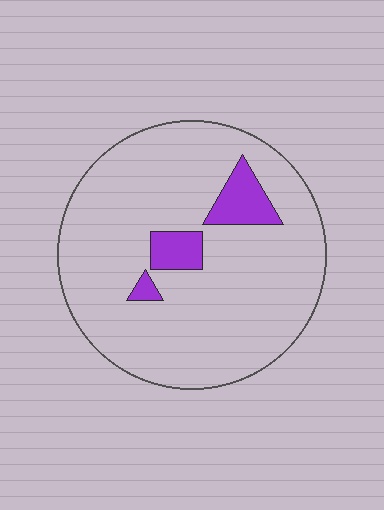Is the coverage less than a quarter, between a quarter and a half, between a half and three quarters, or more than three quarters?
Less than a quarter.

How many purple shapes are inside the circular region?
3.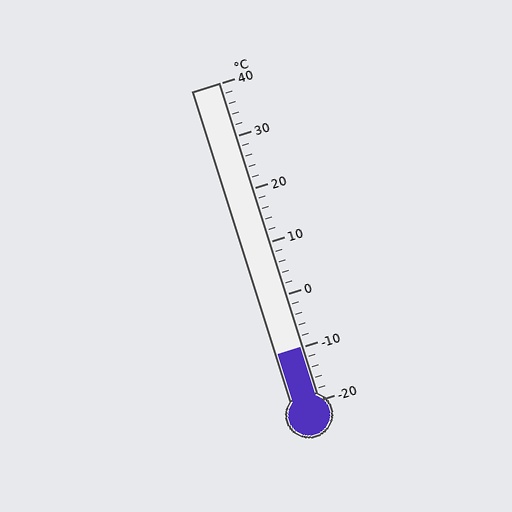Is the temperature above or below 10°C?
The temperature is below 10°C.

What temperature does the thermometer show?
The thermometer shows approximately -10°C.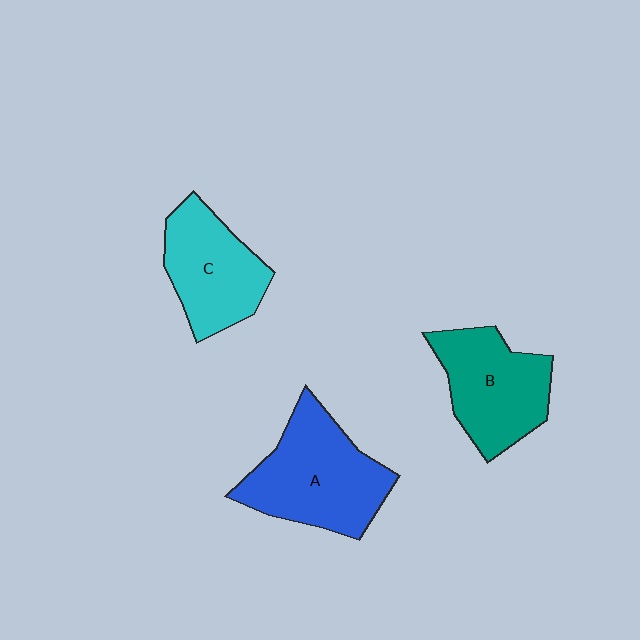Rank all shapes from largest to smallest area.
From largest to smallest: A (blue), B (teal), C (cyan).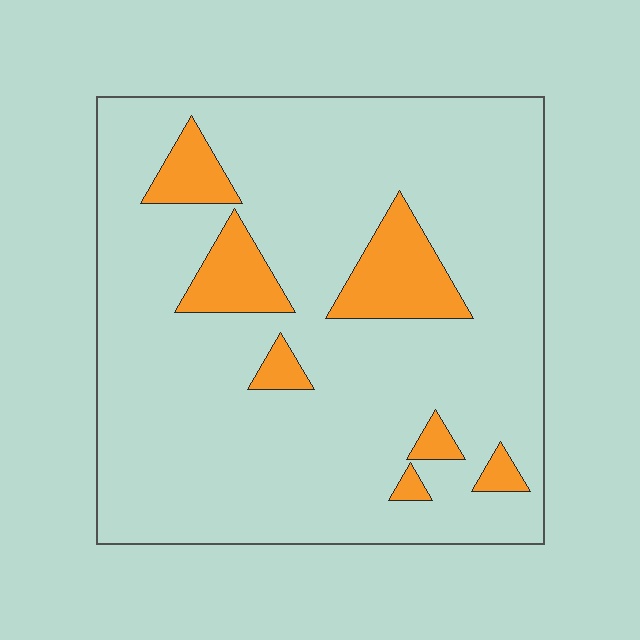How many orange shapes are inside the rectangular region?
7.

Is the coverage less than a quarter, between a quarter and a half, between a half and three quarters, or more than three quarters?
Less than a quarter.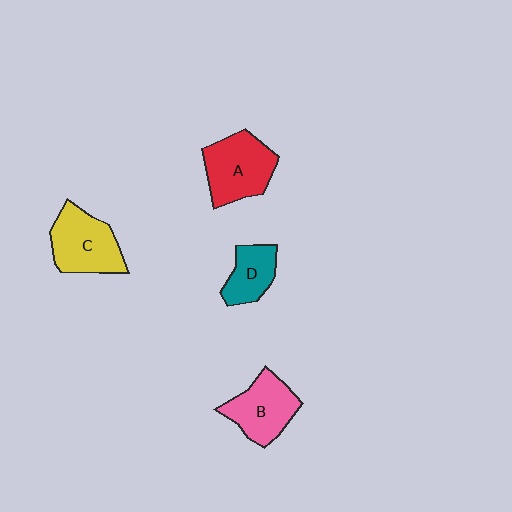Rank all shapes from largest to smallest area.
From largest to smallest: A (red), C (yellow), B (pink), D (teal).